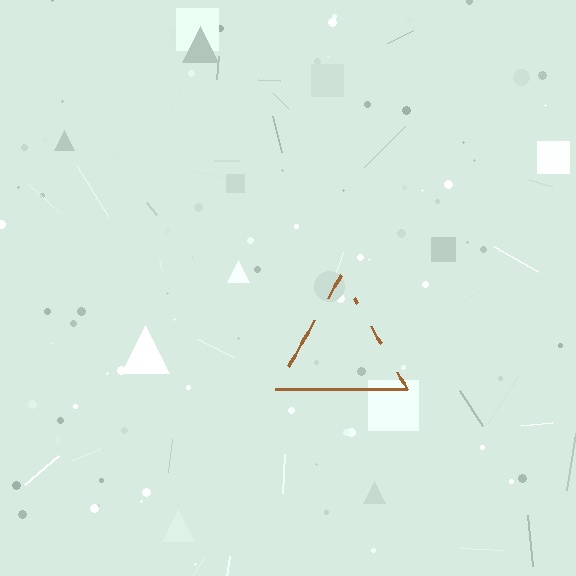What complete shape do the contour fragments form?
The contour fragments form a triangle.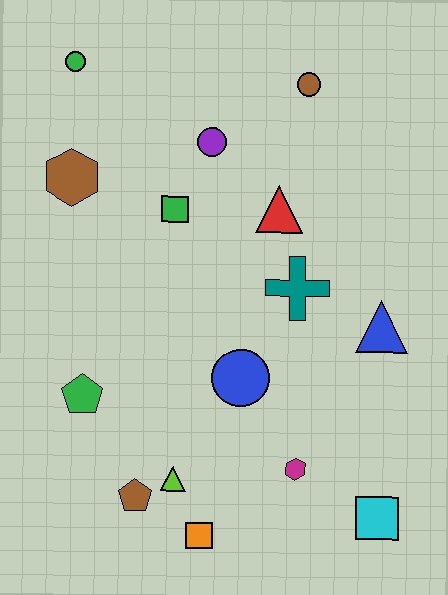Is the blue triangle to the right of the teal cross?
Yes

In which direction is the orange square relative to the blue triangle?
The orange square is below the blue triangle.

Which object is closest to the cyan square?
The magenta hexagon is closest to the cyan square.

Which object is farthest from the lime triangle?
The green circle is farthest from the lime triangle.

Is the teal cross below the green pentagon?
No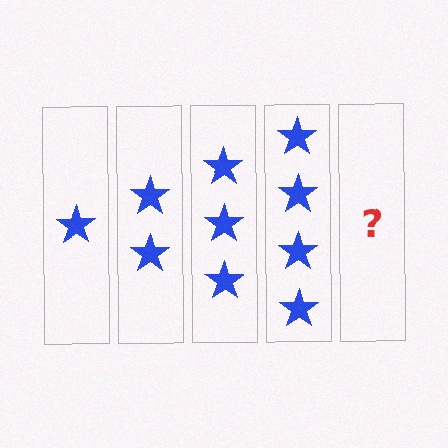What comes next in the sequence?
The next element should be 5 stars.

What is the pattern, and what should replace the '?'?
The pattern is that each step adds one more star. The '?' should be 5 stars.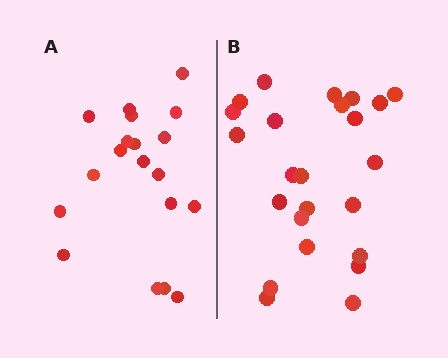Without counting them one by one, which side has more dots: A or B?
Region B (the right region) has more dots.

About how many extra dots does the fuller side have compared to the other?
Region B has about 5 more dots than region A.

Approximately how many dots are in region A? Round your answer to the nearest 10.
About 20 dots. (The exact count is 19, which rounds to 20.)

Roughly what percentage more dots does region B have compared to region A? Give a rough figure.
About 25% more.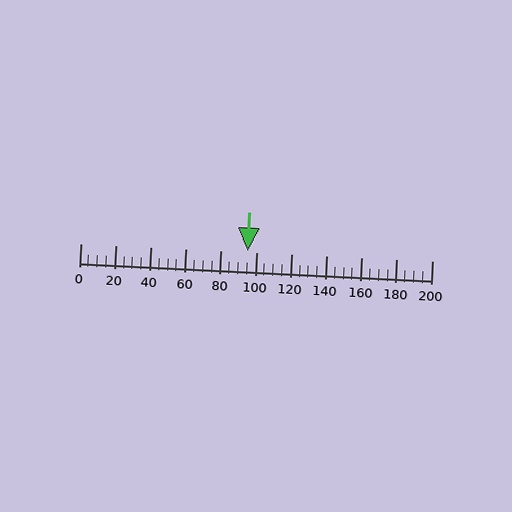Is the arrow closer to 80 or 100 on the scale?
The arrow is closer to 100.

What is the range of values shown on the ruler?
The ruler shows values from 0 to 200.